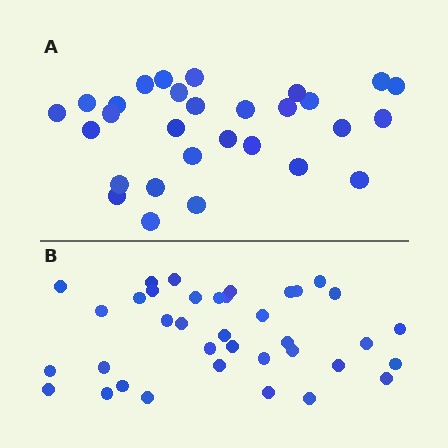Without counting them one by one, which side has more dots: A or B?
Region B (the bottom region) has more dots.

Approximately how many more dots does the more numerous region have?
Region B has roughly 8 or so more dots than region A.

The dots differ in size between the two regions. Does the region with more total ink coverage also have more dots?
No. Region A has more total ink coverage because its dots are larger, but region B actually contains more individual dots. Total area can be misleading — the number of items is what matters here.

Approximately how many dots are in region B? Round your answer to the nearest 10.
About 40 dots. (The exact count is 37, which rounds to 40.)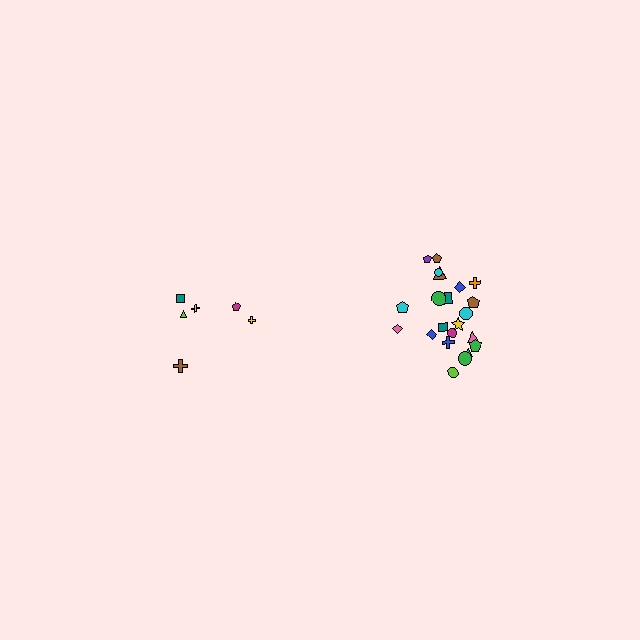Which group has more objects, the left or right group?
The right group.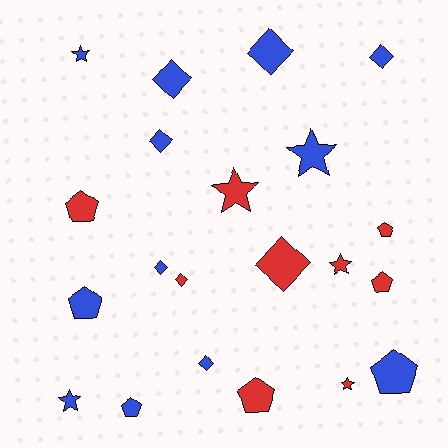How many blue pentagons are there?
There are 3 blue pentagons.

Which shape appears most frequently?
Diamond, with 8 objects.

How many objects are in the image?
There are 21 objects.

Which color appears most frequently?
Blue, with 12 objects.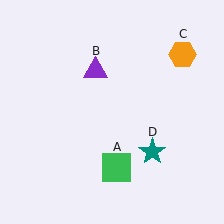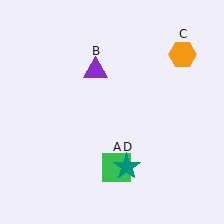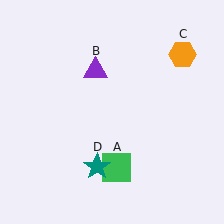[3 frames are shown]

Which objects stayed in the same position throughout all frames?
Green square (object A) and purple triangle (object B) and orange hexagon (object C) remained stationary.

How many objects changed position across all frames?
1 object changed position: teal star (object D).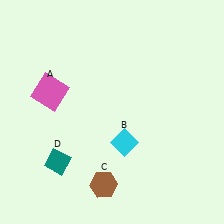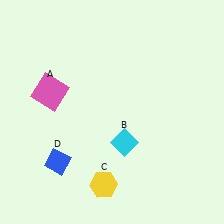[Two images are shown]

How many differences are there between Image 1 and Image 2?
There are 2 differences between the two images.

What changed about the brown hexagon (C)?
In Image 1, C is brown. In Image 2, it changed to yellow.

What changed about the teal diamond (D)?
In Image 1, D is teal. In Image 2, it changed to blue.